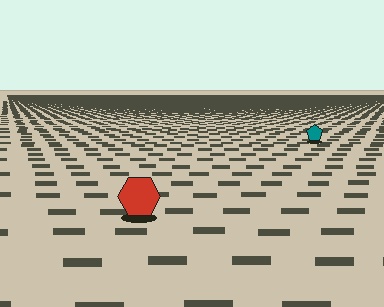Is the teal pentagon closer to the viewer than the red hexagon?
No. The red hexagon is closer — you can tell from the texture gradient: the ground texture is coarser near it.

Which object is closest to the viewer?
The red hexagon is closest. The texture marks near it are larger and more spread out.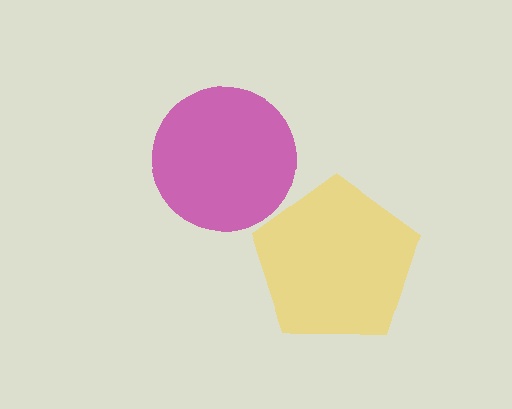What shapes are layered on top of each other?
The layered shapes are: a magenta circle, a yellow pentagon.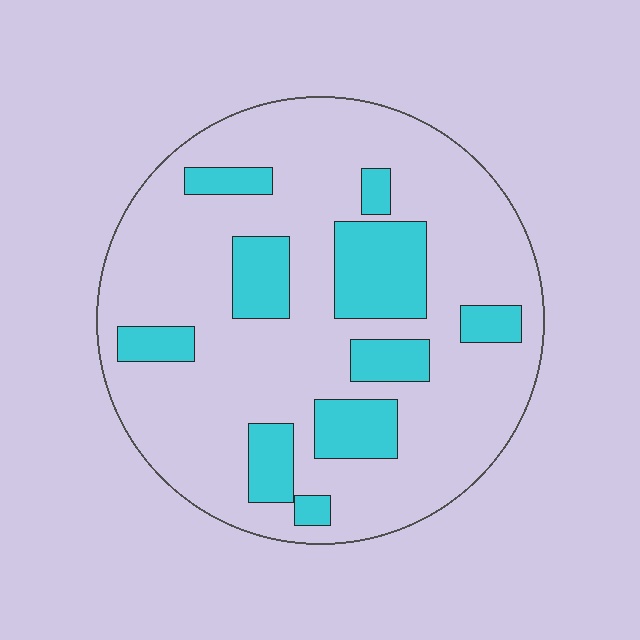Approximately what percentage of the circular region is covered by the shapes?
Approximately 25%.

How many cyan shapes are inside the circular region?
10.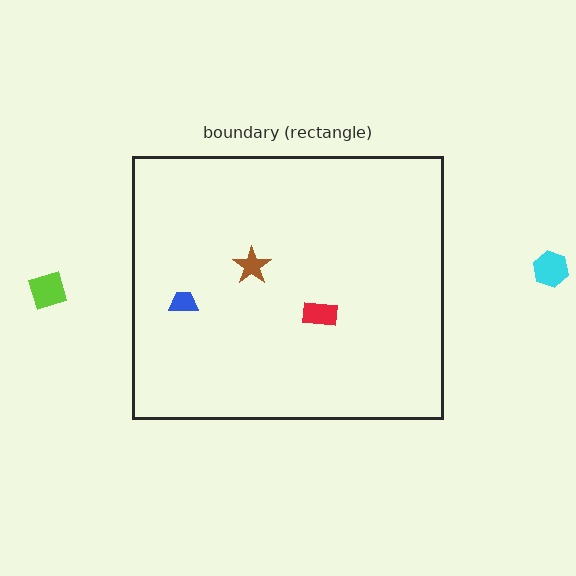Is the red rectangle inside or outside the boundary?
Inside.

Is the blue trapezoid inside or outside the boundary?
Inside.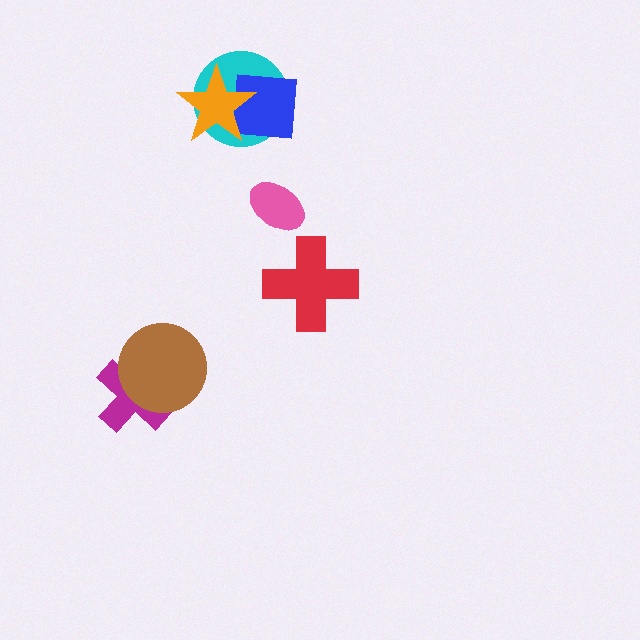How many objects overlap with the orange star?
2 objects overlap with the orange star.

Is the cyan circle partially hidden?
Yes, it is partially covered by another shape.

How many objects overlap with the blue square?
2 objects overlap with the blue square.